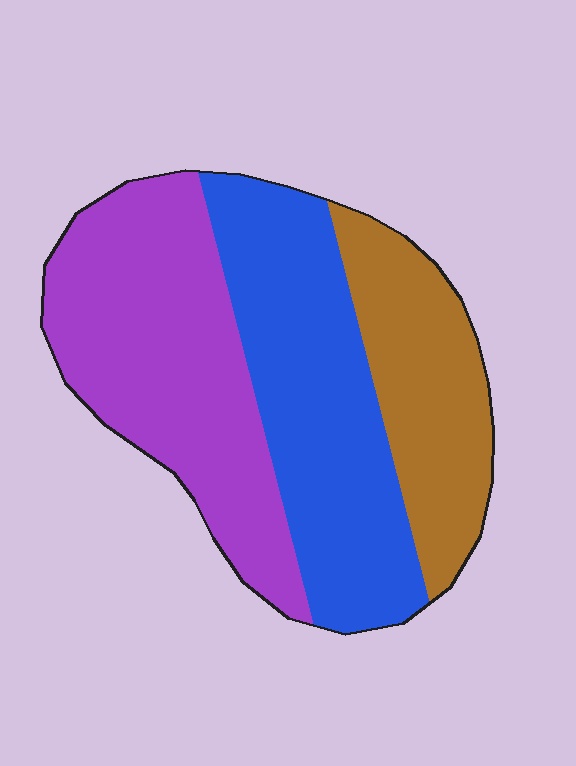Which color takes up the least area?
Brown, at roughly 25%.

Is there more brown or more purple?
Purple.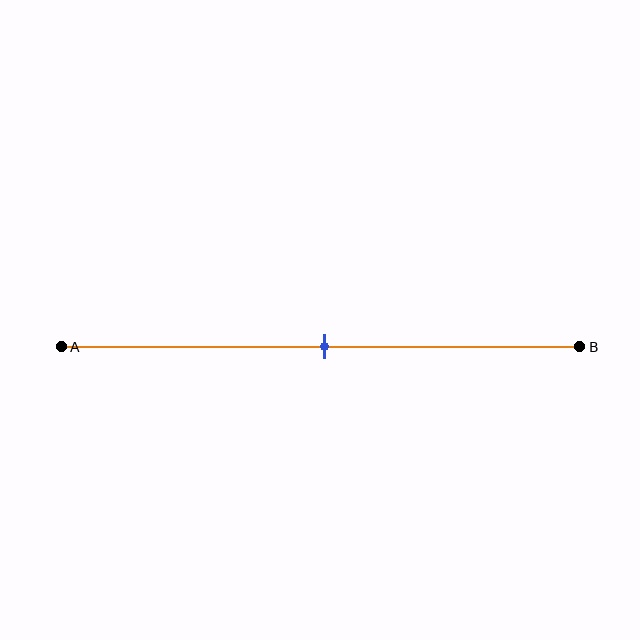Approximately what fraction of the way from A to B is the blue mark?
The blue mark is approximately 50% of the way from A to B.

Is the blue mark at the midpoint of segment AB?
Yes, the mark is approximately at the midpoint.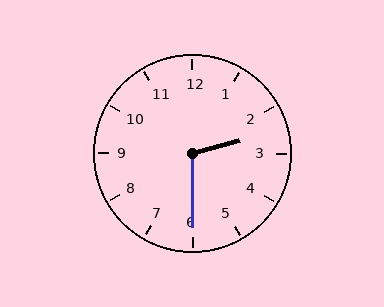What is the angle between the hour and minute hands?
Approximately 105 degrees.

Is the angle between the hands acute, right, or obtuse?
It is obtuse.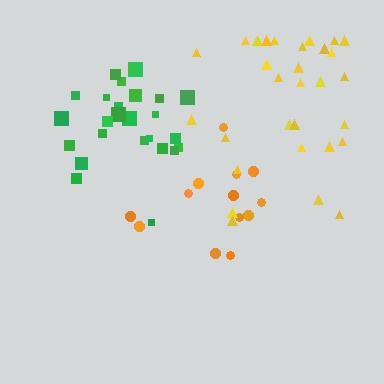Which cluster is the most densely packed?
Green.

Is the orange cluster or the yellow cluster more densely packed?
Orange.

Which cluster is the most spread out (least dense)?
Yellow.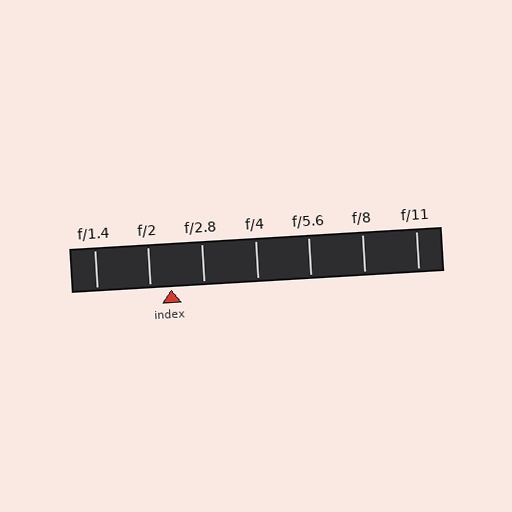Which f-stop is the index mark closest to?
The index mark is closest to f/2.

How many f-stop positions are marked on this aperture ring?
There are 7 f-stop positions marked.